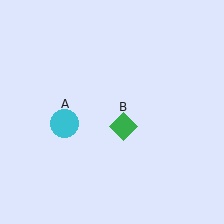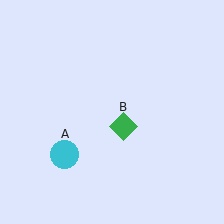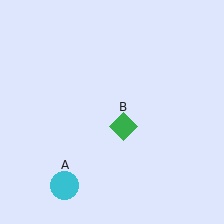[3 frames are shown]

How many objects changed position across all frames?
1 object changed position: cyan circle (object A).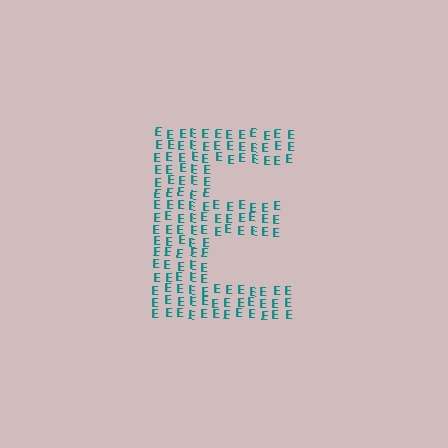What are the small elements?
The small elements are letter E's.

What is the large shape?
The large shape is the letter E.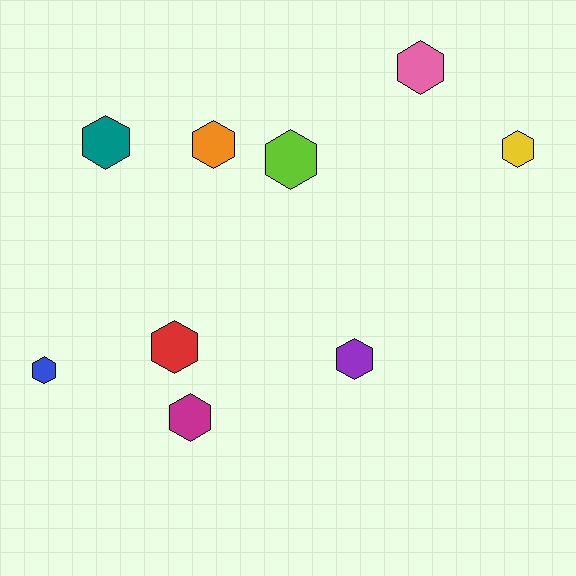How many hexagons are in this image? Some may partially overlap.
There are 9 hexagons.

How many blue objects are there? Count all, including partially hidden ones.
There is 1 blue object.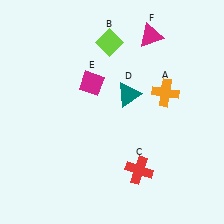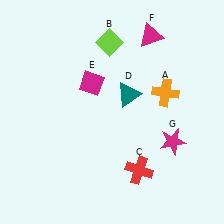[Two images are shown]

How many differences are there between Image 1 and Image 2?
There is 1 difference between the two images.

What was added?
A magenta star (G) was added in Image 2.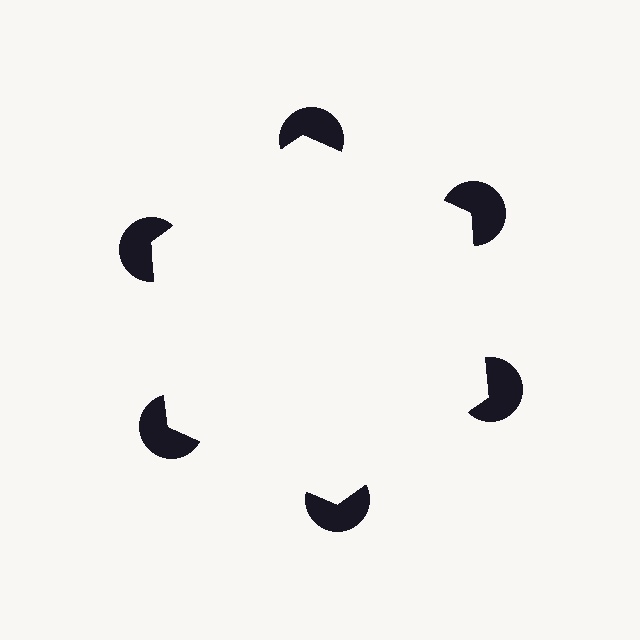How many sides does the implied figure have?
6 sides.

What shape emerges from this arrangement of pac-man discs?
An illusory hexagon — its edges are inferred from the aligned wedge cuts in the pac-man discs, not physically drawn.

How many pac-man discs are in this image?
There are 6 — one at each vertex of the illusory hexagon.